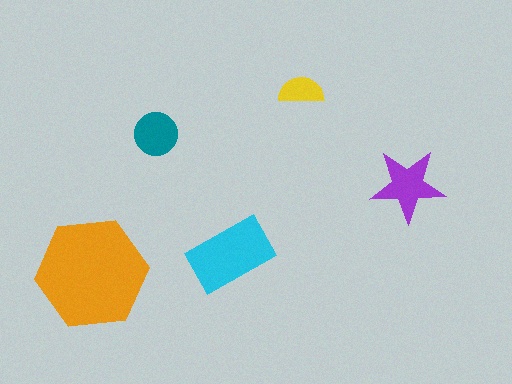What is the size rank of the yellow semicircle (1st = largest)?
5th.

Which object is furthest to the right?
The purple star is rightmost.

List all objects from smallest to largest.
The yellow semicircle, the teal circle, the purple star, the cyan rectangle, the orange hexagon.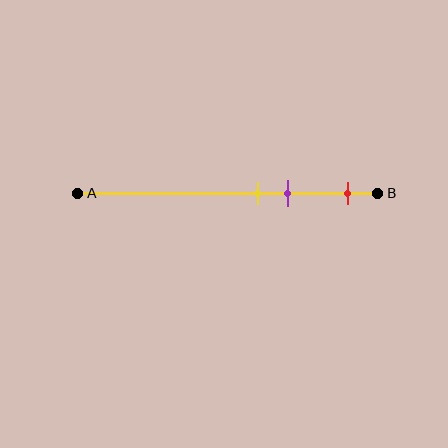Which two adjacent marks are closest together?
The yellow and purple marks are the closest adjacent pair.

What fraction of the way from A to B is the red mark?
The red mark is approximately 90% (0.9) of the way from A to B.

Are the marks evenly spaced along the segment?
No, the marks are not evenly spaced.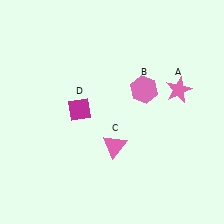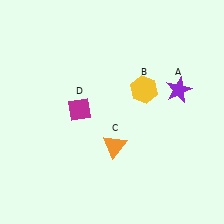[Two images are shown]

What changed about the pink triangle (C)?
In Image 1, C is pink. In Image 2, it changed to orange.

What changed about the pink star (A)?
In Image 1, A is pink. In Image 2, it changed to purple.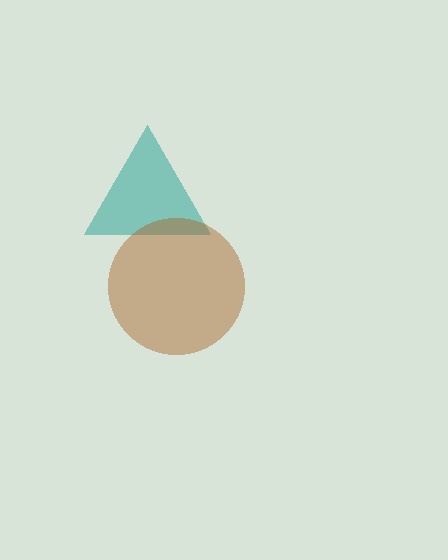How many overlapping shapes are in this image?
There are 2 overlapping shapes in the image.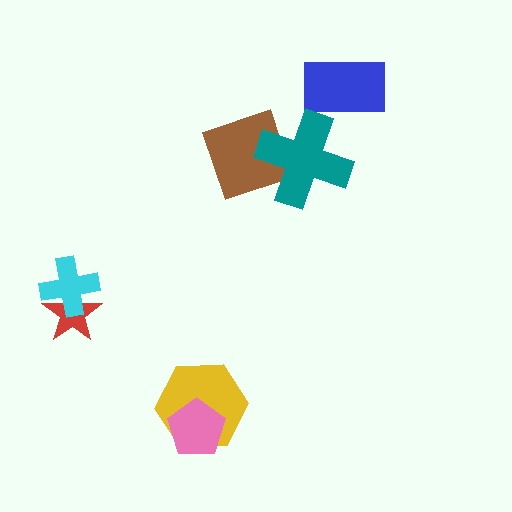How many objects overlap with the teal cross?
1 object overlaps with the teal cross.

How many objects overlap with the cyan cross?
1 object overlaps with the cyan cross.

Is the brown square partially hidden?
Yes, it is partially covered by another shape.